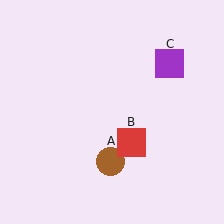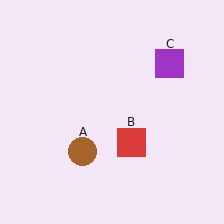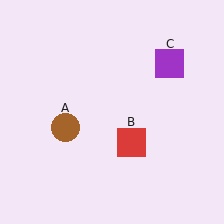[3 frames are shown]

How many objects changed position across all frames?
1 object changed position: brown circle (object A).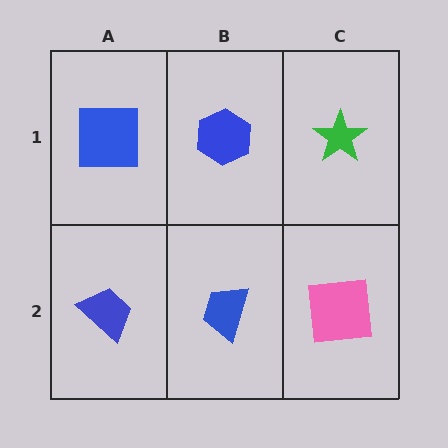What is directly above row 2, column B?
A blue hexagon.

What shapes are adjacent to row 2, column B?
A blue hexagon (row 1, column B), a blue trapezoid (row 2, column A), a pink square (row 2, column C).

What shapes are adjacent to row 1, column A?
A blue trapezoid (row 2, column A), a blue hexagon (row 1, column B).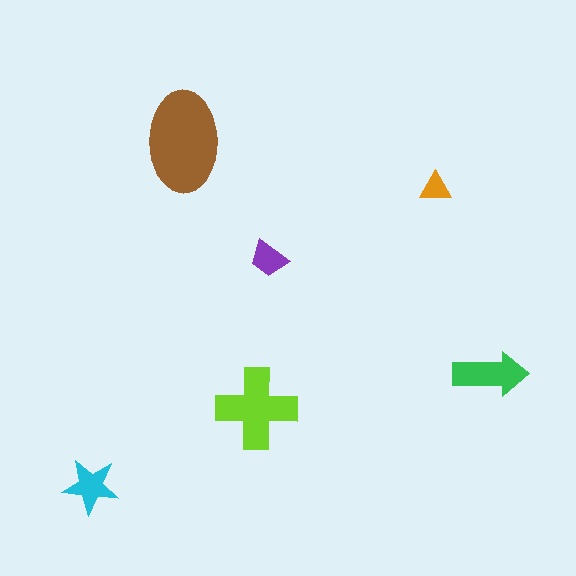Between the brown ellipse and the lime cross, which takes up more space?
The brown ellipse.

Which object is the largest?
The brown ellipse.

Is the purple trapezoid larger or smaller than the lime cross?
Smaller.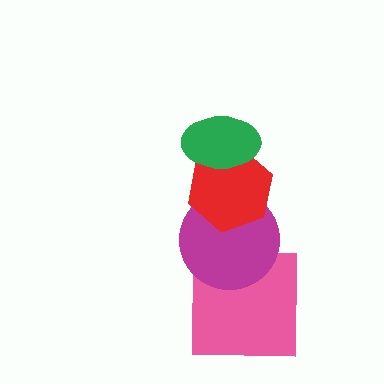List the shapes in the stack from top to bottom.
From top to bottom: the green ellipse, the red hexagon, the magenta circle, the pink square.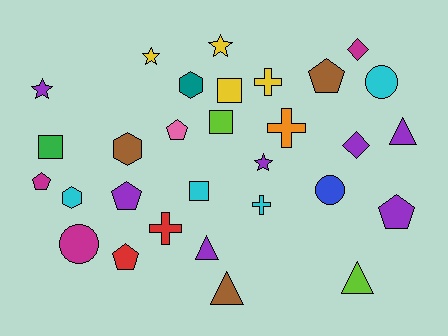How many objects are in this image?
There are 30 objects.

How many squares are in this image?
There are 4 squares.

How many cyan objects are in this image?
There are 4 cyan objects.